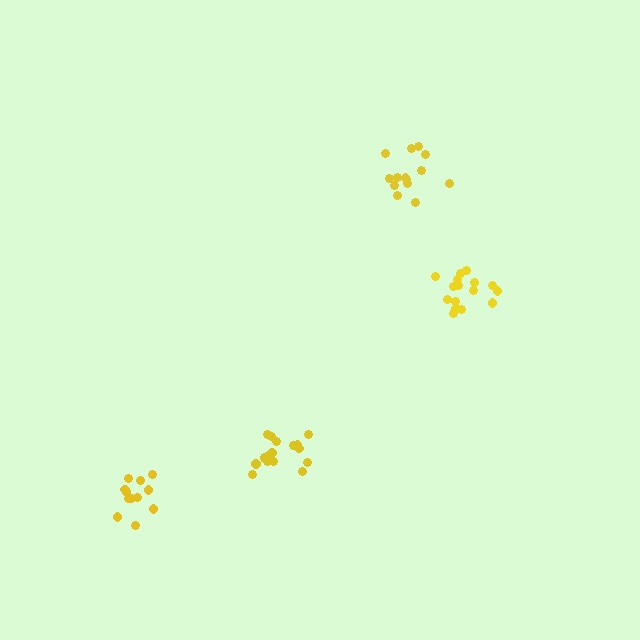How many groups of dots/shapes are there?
There are 4 groups.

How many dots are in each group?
Group 1: 12 dots, Group 2: 14 dots, Group 3: 16 dots, Group 4: 17 dots (59 total).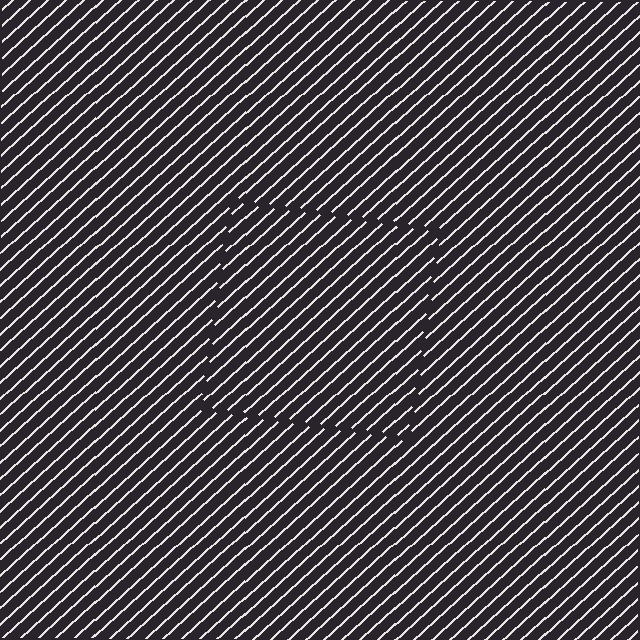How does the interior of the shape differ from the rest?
The interior of the shape contains the same grating, shifted by half a period — the contour is defined by the phase discontinuity where line-ends from the inner and outer gratings abut.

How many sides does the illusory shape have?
4 sides — the line-ends trace a square.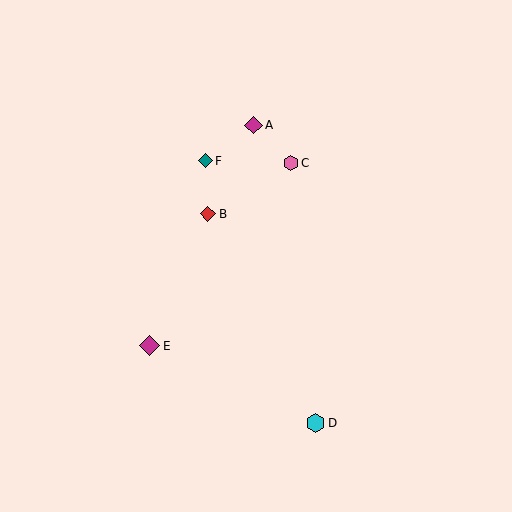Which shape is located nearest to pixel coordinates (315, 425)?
The cyan hexagon (labeled D) at (316, 423) is nearest to that location.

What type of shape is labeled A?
Shape A is a magenta diamond.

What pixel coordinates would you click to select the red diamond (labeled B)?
Click at (208, 214) to select the red diamond B.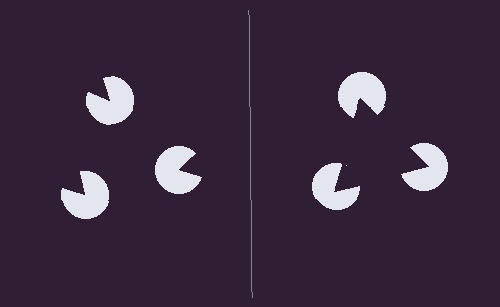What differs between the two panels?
The pac-man discs are positioned identically on both sides; only the wedge orientations differ. On the right they align to a triangle; on the left they are misaligned.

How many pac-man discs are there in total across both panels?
6 — 3 on each side.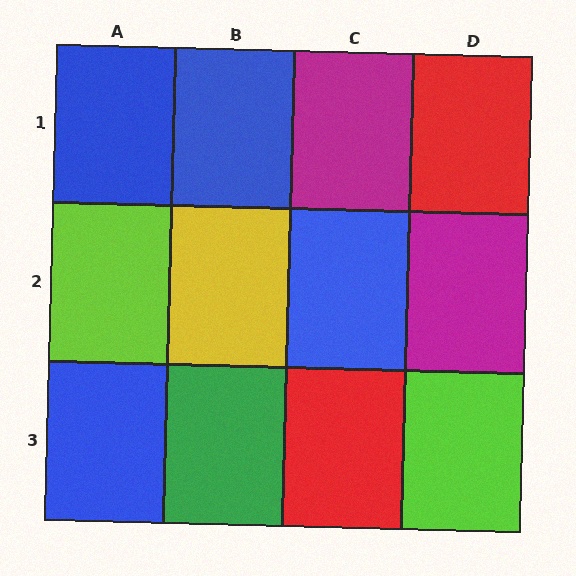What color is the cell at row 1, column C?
Magenta.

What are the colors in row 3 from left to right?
Blue, green, red, lime.